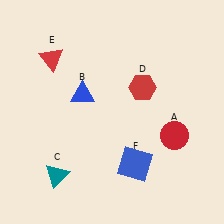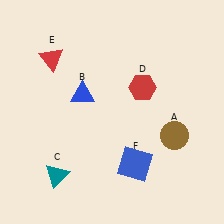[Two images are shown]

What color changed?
The circle (A) changed from red in Image 1 to brown in Image 2.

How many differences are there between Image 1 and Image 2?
There is 1 difference between the two images.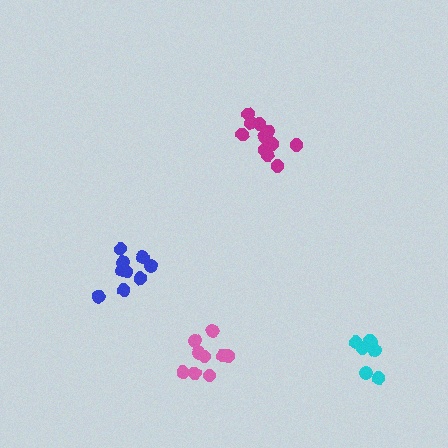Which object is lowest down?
The cyan cluster is bottommost.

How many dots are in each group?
Group 1: 11 dots, Group 2: 9 dots, Group 3: 7 dots, Group 4: 9 dots (36 total).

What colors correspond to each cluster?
The clusters are colored: magenta, blue, cyan, pink.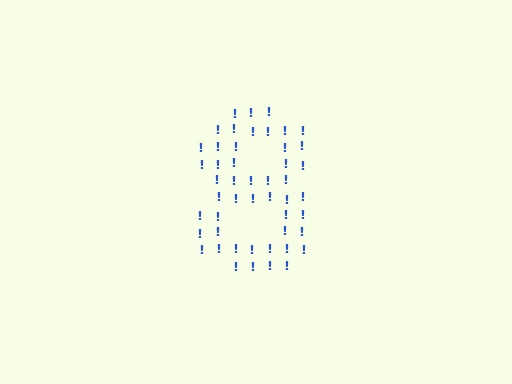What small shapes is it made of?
It is made of small exclamation marks.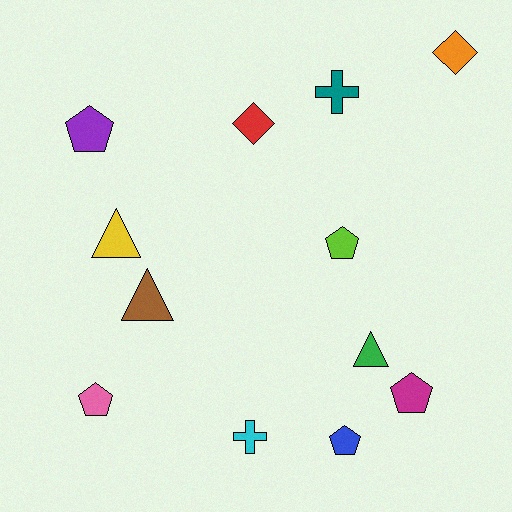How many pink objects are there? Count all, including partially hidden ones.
There is 1 pink object.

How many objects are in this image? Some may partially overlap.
There are 12 objects.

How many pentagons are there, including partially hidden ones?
There are 5 pentagons.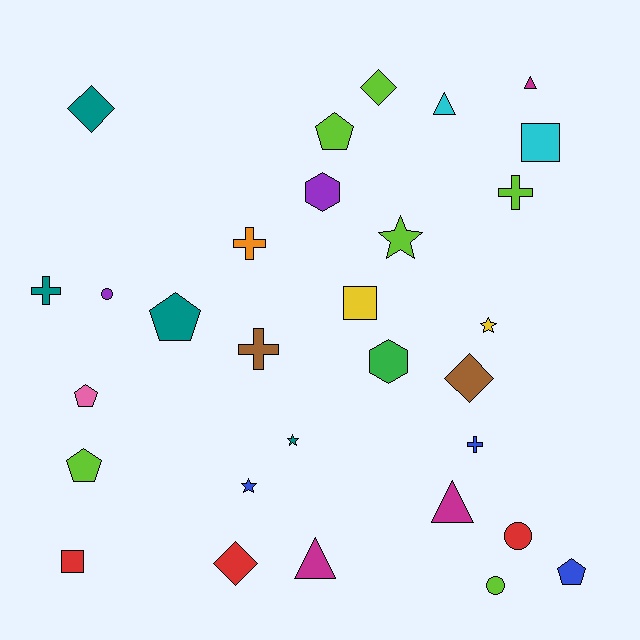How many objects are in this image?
There are 30 objects.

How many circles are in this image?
There are 3 circles.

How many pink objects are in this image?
There is 1 pink object.